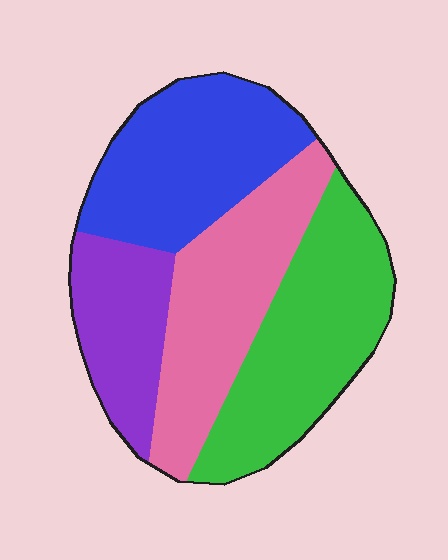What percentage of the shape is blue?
Blue takes up about one quarter (1/4) of the shape.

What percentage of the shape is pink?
Pink covers around 25% of the shape.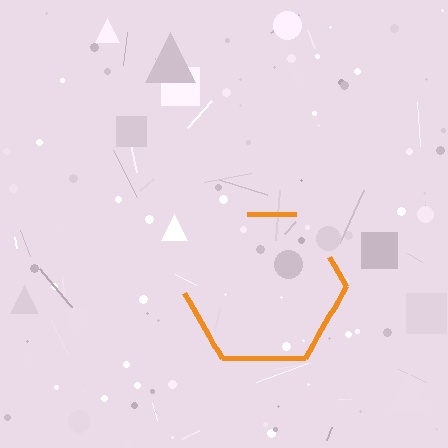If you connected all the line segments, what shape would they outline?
They would outline a hexagon.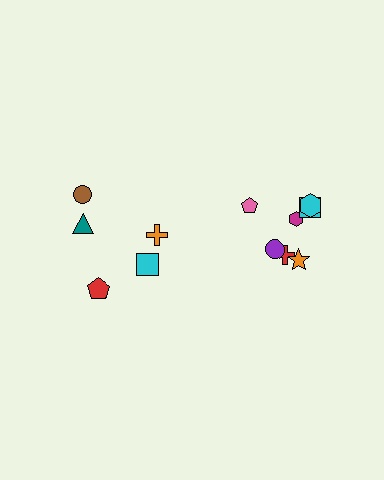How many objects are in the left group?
There are 5 objects.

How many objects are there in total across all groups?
There are 12 objects.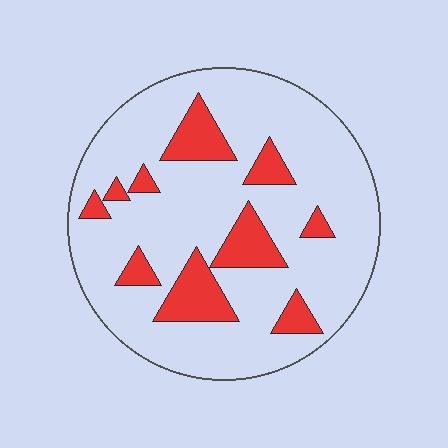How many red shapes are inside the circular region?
10.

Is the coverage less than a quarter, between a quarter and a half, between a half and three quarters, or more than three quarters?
Less than a quarter.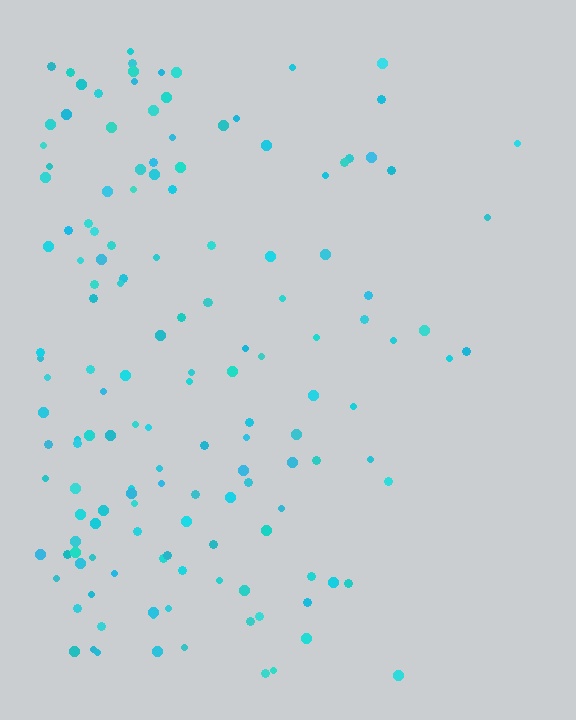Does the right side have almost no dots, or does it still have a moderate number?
Still a moderate number, just noticeably fewer than the left.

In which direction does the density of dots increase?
From right to left, with the left side densest.